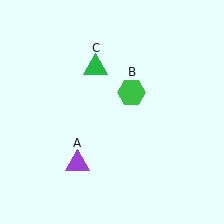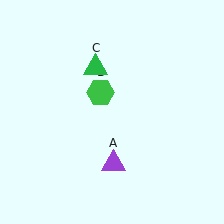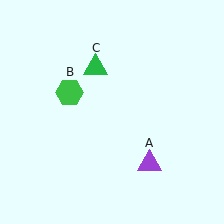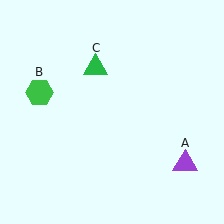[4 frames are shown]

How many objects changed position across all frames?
2 objects changed position: purple triangle (object A), green hexagon (object B).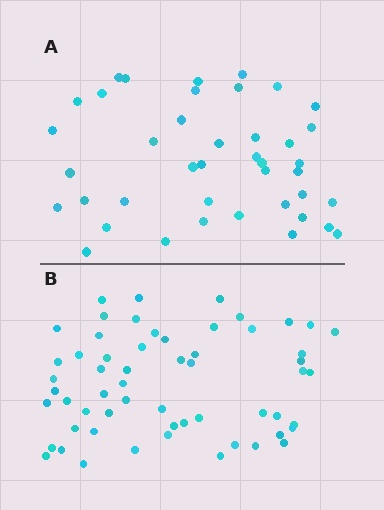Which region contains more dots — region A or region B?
Region B (the bottom region) has more dots.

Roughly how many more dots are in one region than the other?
Region B has approximately 15 more dots than region A.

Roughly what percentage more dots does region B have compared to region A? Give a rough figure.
About 40% more.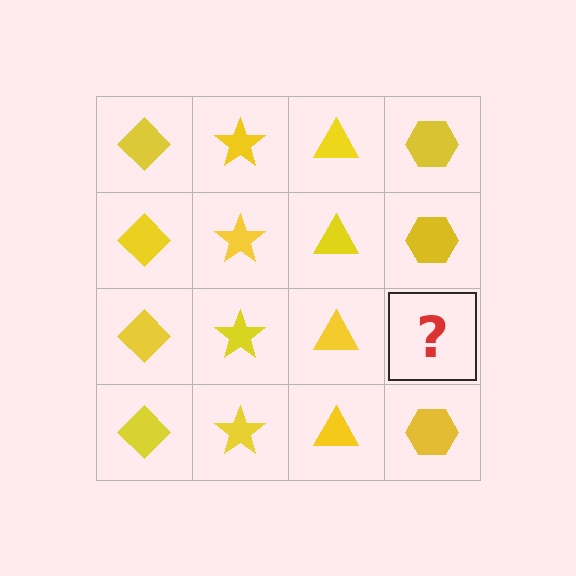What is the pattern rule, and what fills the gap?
The rule is that each column has a consistent shape. The gap should be filled with a yellow hexagon.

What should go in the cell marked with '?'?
The missing cell should contain a yellow hexagon.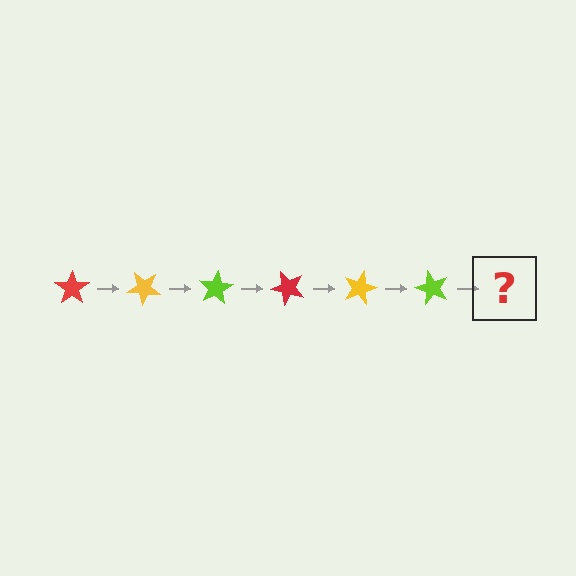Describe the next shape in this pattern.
It should be a red star, rotated 240 degrees from the start.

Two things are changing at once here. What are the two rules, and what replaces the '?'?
The two rules are that it rotates 40 degrees each step and the color cycles through red, yellow, and lime. The '?' should be a red star, rotated 240 degrees from the start.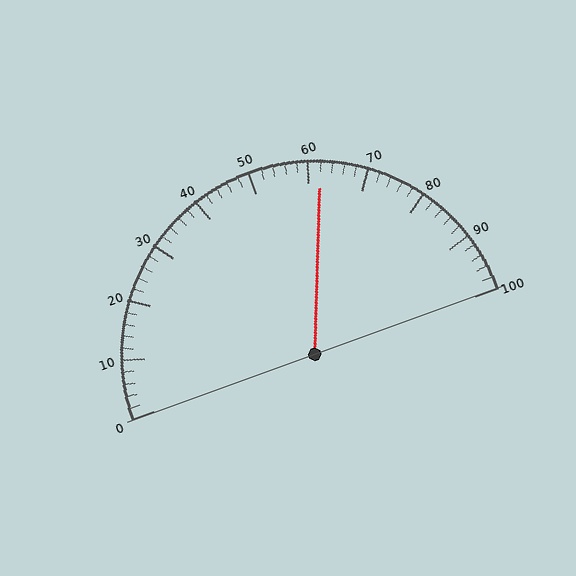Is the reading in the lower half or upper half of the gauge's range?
The reading is in the upper half of the range (0 to 100).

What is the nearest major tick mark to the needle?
The nearest major tick mark is 60.